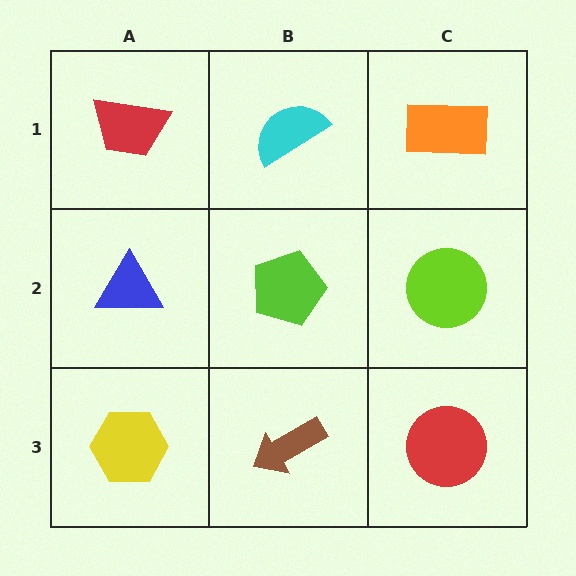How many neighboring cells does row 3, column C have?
2.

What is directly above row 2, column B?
A cyan semicircle.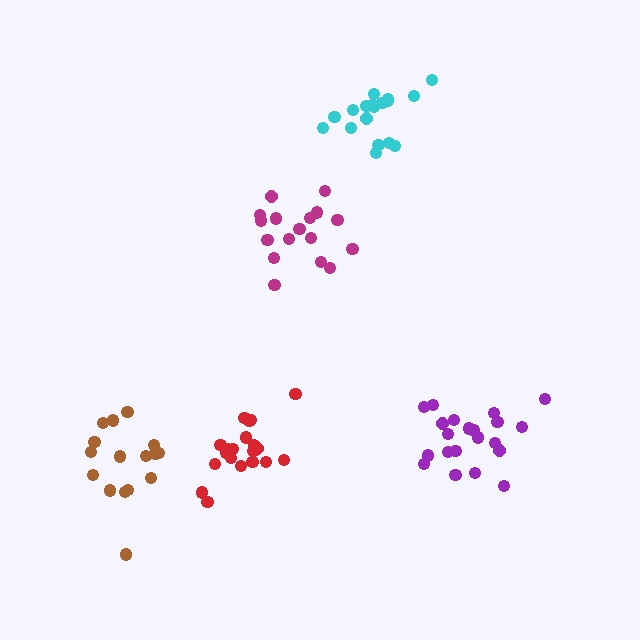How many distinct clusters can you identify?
There are 5 distinct clusters.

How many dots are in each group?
Group 1: 20 dots, Group 2: 21 dots, Group 3: 17 dots, Group 4: 18 dots, Group 5: 16 dots (92 total).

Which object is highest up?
The cyan cluster is topmost.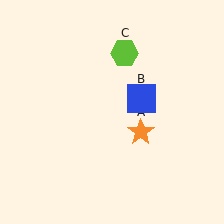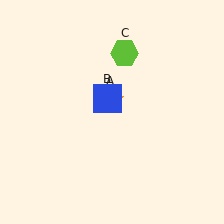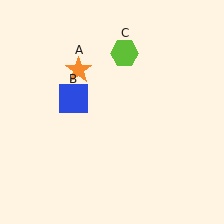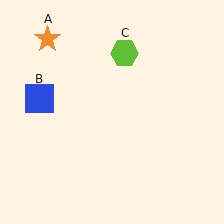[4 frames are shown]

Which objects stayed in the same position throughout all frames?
Lime hexagon (object C) remained stationary.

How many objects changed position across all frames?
2 objects changed position: orange star (object A), blue square (object B).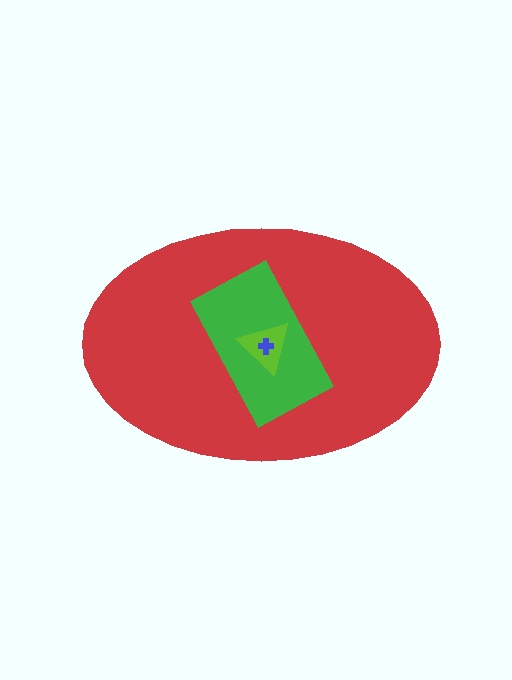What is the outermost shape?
The red ellipse.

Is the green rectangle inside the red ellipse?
Yes.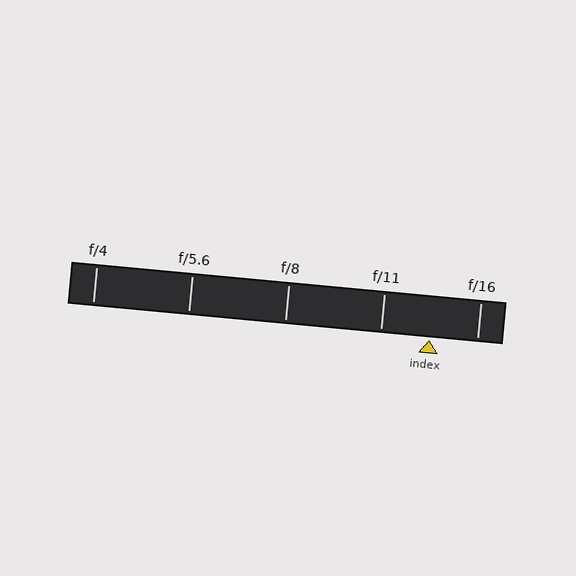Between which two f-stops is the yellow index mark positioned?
The index mark is between f/11 and f/16.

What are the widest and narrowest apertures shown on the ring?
The widest aperture shown is f/4 and the narrowest is f/16.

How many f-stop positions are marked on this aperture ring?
There are 5 f-stop positions marked.